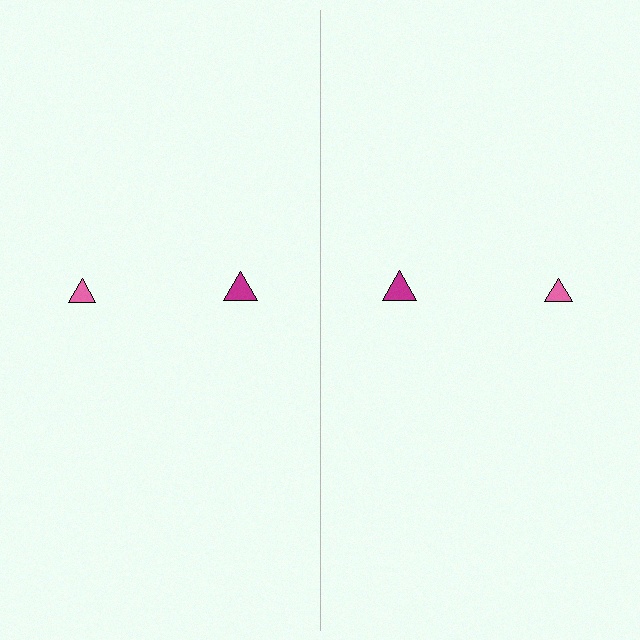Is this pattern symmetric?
Yes, this pattern has bilateral (reflection) symmetry.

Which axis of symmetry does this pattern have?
The pattern has a vertical axis of symmetry running through the center of the image.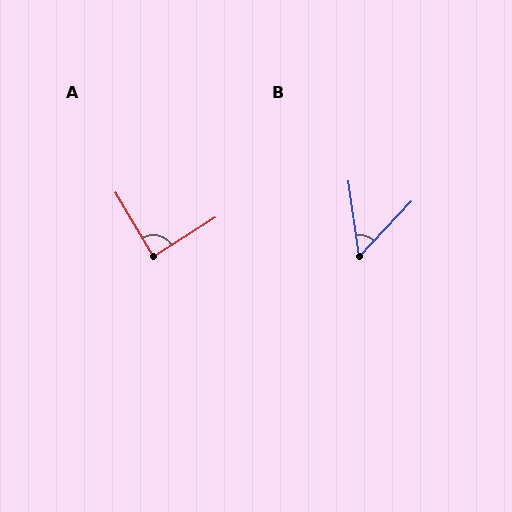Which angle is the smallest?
B, at approximately 52 degrees.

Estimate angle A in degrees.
Approximately 89 degrees.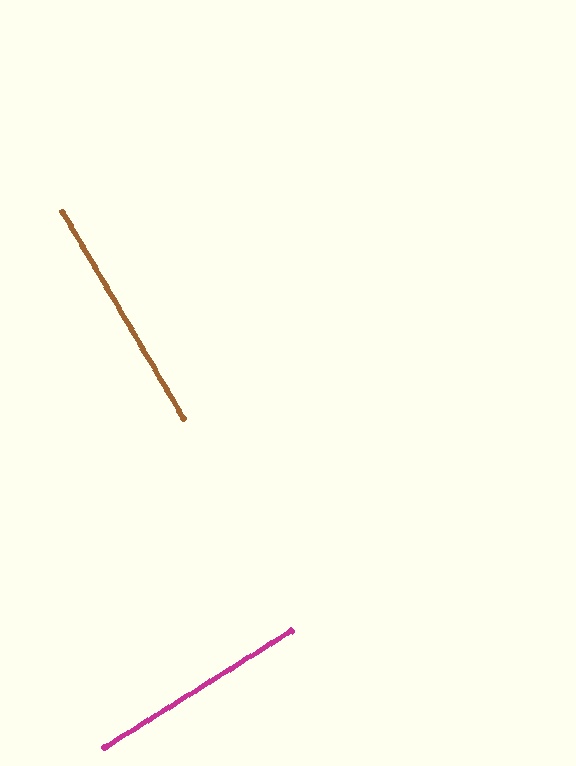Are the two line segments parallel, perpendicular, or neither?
Perpendicular — they meet at approximately 89°.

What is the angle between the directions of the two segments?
Approximately 89 degrees.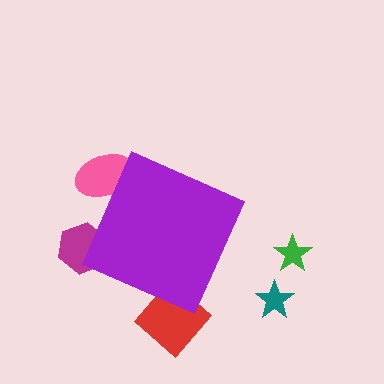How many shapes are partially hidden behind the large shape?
3 shapes are partially hidden.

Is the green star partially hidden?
No, the green star is fully visible.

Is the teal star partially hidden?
No, the teal star is fully visible.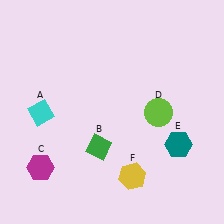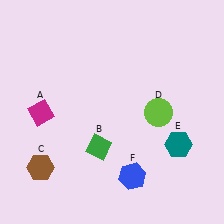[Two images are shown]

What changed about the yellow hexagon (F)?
In Image 1, F is yellow. In Image 2, it changed to blue.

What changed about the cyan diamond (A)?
In Image 1, A is cyan. In Image 2, it changed to magenta.